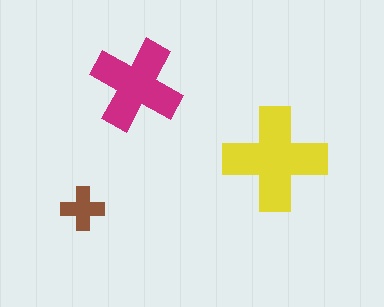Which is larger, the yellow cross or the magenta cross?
The yellow one.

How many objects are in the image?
There are 3 objects in the image.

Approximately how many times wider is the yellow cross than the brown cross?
About 2.5 times wider.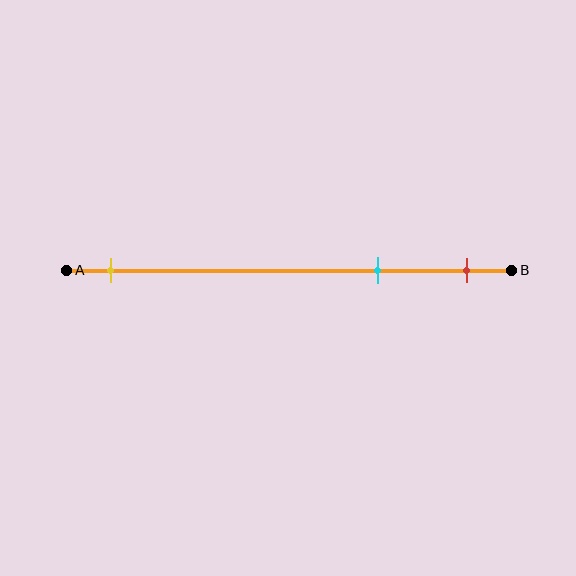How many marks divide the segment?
There are 3 marks dividing the segment.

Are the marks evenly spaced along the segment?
No, the marks are not evenly spaced.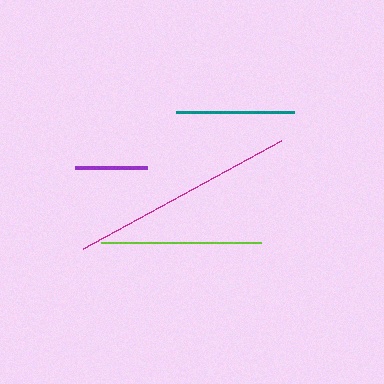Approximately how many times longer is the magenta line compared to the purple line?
The magenta line is approximately 3.1 times the length of the purple line.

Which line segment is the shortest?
The purple line is the shortest at approximately 72 pixels.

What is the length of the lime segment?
The lime segment is approximately 160 pixels long.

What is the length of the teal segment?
The teal segment is approximately 118 pixels long.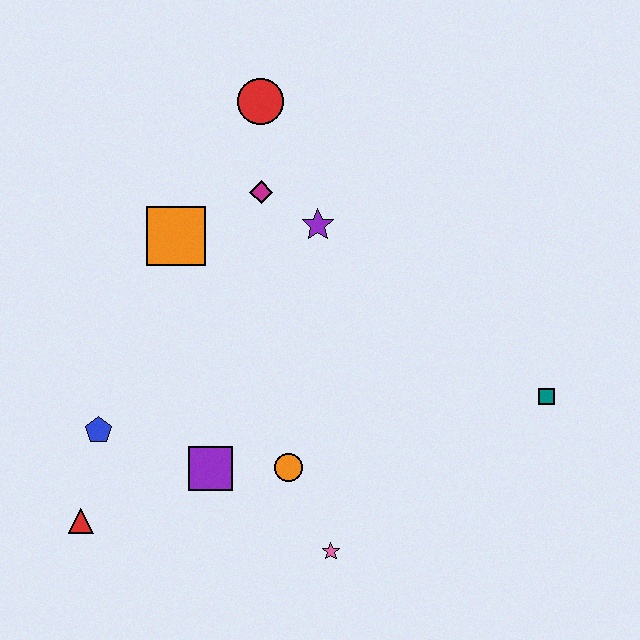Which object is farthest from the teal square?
The red triangle is farthest from the teal square.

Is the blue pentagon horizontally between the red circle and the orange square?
No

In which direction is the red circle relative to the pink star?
The red circle is above the pink star.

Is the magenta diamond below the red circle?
Yes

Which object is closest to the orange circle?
The purple square is closest to the orange circle.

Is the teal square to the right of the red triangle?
Yes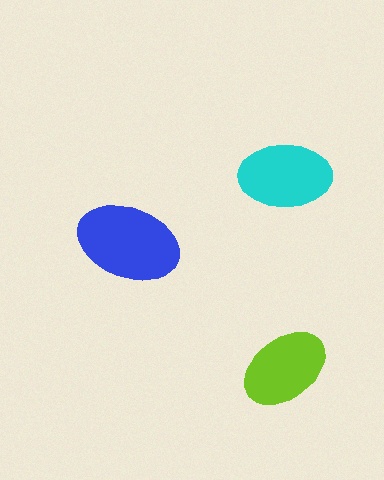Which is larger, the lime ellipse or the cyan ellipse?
The cyan one.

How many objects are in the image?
There are 3 objects in the image.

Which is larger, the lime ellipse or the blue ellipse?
The blue one.